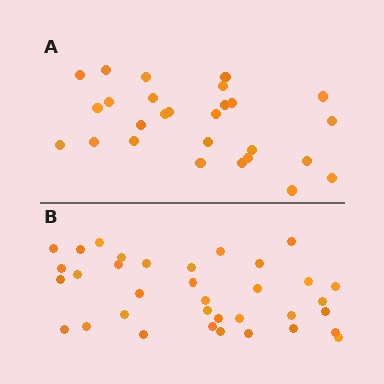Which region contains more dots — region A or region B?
Region B (the bottom region) has more dots.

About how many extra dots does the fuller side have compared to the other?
Region B has roughly 8 or so more dots than region A.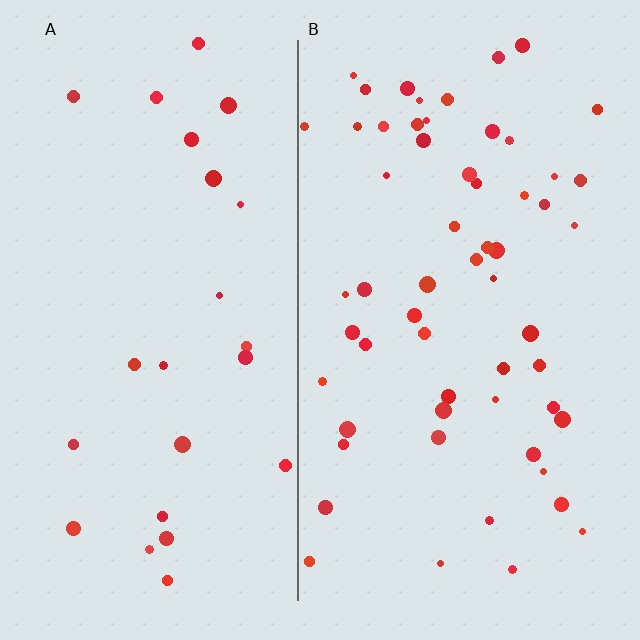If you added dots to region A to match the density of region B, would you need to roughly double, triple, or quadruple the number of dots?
Approximately double.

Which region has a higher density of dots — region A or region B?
B (the right).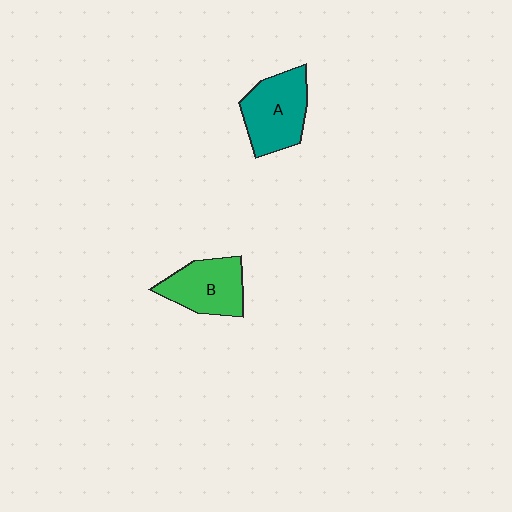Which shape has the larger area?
Shape A (teal).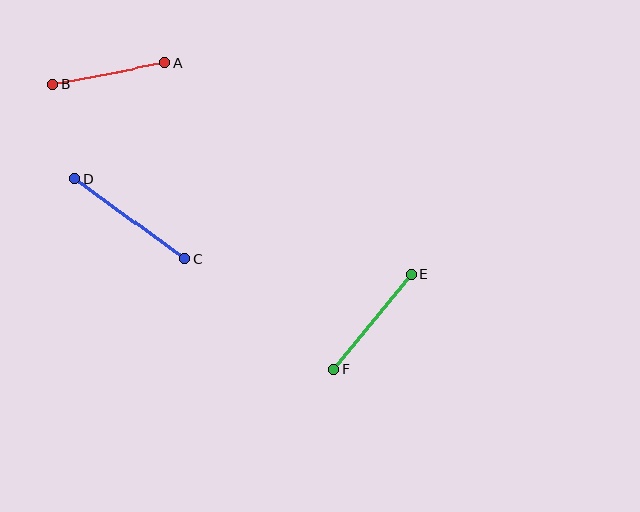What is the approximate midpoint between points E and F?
The midpoint is at approximately (373, 322) pixels.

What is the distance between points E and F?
The distance is approximately 122 pixels.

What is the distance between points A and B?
The distance is approximately 115 pixels.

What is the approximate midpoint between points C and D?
The midpoint is at approximately (130, 219) pixels.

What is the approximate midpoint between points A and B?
The midpoint is at approximately (109, 74) pixels.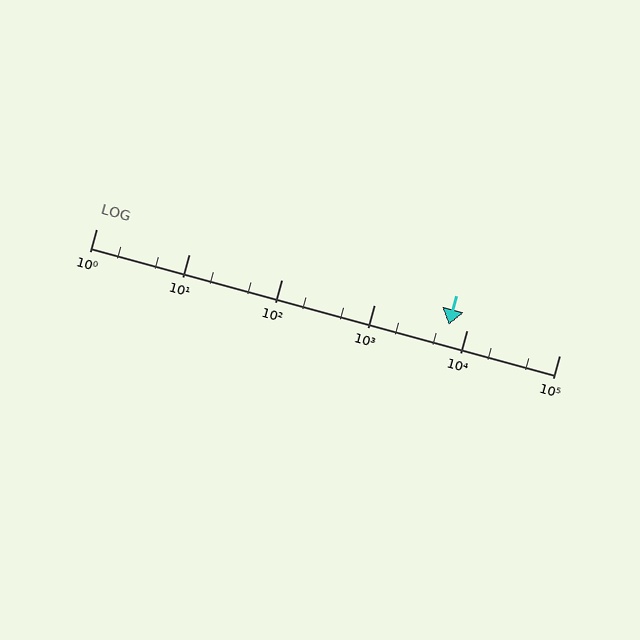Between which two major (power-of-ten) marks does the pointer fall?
The pointer is between 1000 and 10000.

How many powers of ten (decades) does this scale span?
The scale spans 5 decades, from 1 to 100000.